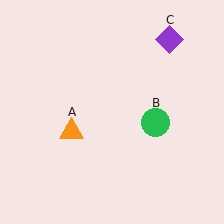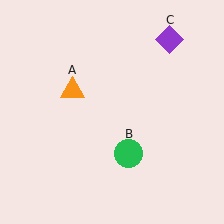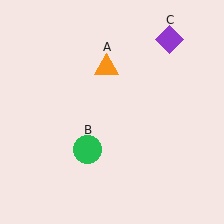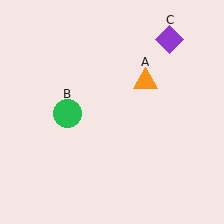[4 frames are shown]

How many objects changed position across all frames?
2 objects changed position: orange triangle (object A), green circle (object B).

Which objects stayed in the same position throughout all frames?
Purple diamond (object C) remained stationary.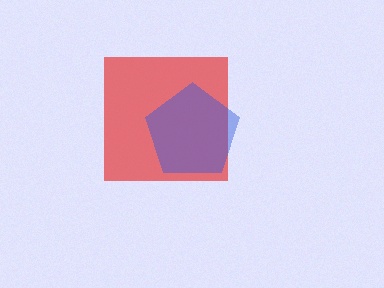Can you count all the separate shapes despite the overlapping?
Yes, there are 2 separate shapes.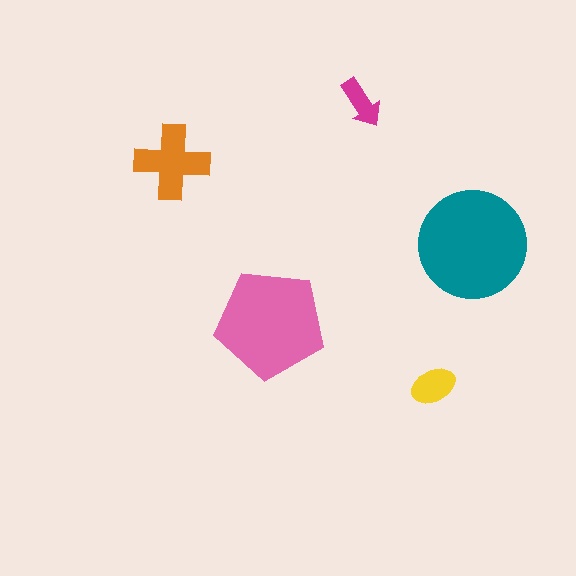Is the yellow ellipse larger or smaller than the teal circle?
Smaller.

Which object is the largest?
The teal circle.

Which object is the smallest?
The magenta arrow.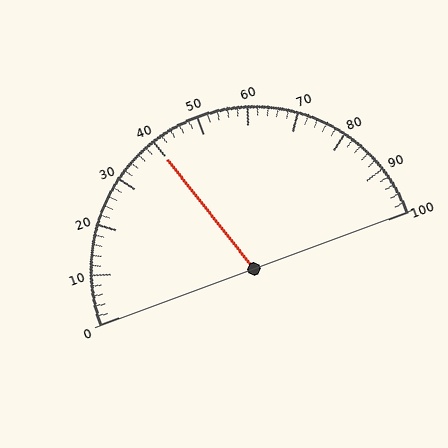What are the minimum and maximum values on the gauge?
The gauge ranges from 0 to 100.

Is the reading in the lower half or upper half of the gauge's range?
The reading is in the lower half of the range (0 to 100).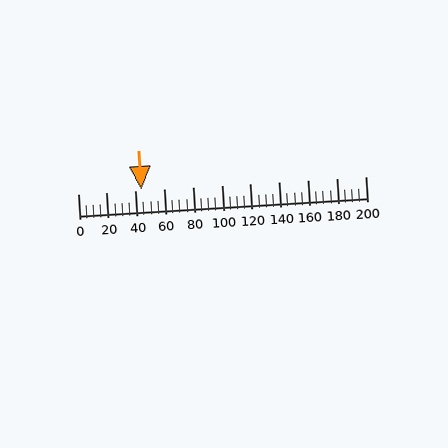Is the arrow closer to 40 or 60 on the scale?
The arrow is closer to 40.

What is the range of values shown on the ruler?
The ruler shows values from 0 to 200.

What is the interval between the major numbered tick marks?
The major tick marks are spaced 20 units apart.